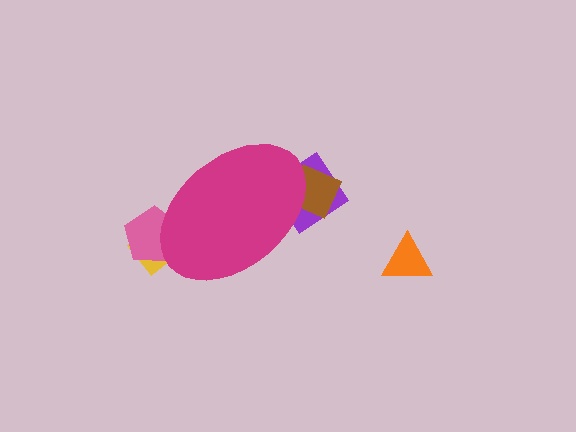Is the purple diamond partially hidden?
Yes, the purple diamond is partially hidden behind the magenta ellipse.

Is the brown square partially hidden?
Yes, the brown square is partially hidden behind the magenta ellipse.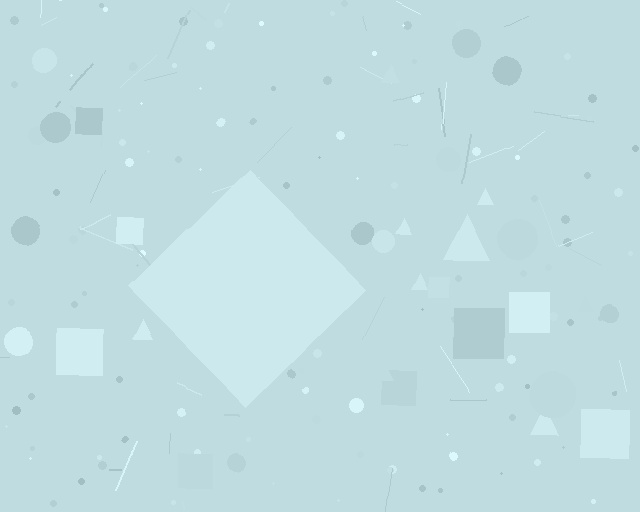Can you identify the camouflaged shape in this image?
The camouflaged shape is a diamond.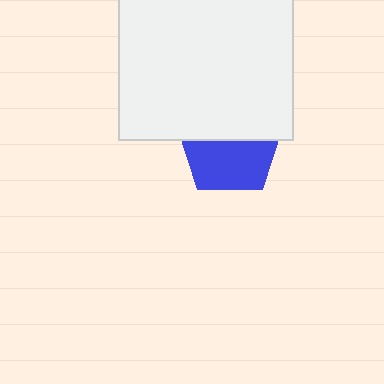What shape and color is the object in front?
The object in front is a white rectangle.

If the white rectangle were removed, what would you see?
You would see the complete blue pentagon.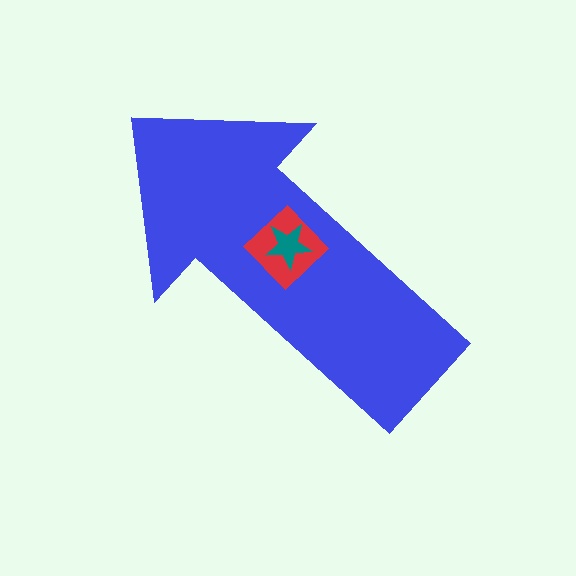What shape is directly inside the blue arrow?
The red diamond.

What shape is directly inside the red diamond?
The teal star.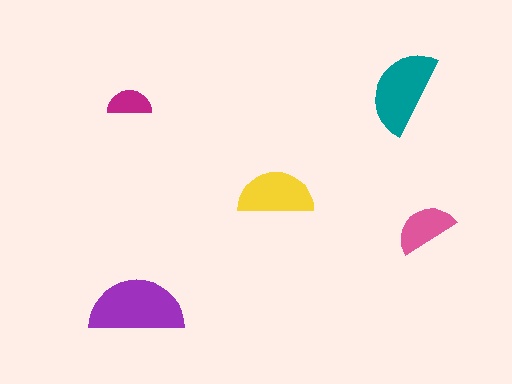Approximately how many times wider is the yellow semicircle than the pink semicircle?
About 1.5 times wider.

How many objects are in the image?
There are 5 objects in the image.